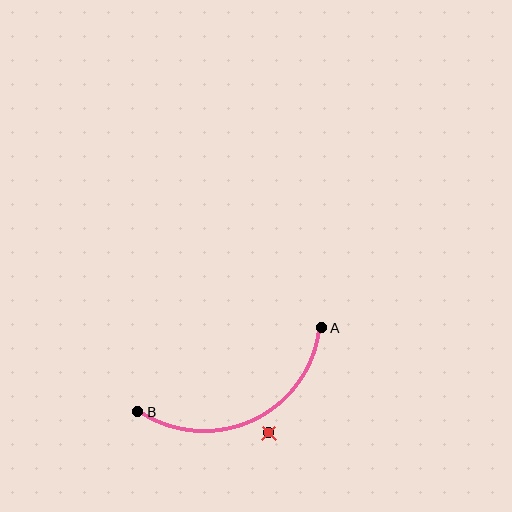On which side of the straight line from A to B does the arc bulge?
The arc bulges below the straight line connecting A and B.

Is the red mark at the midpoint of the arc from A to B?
No — the red mark does not lie on the arc at all. It sits slightly outside the curve.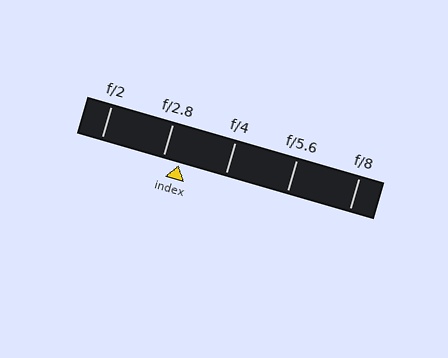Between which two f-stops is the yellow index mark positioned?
The index mark is between f/2.8 and f/4.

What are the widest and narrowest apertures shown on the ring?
The widest aperture shown is f/2 and the narrowest is f/8.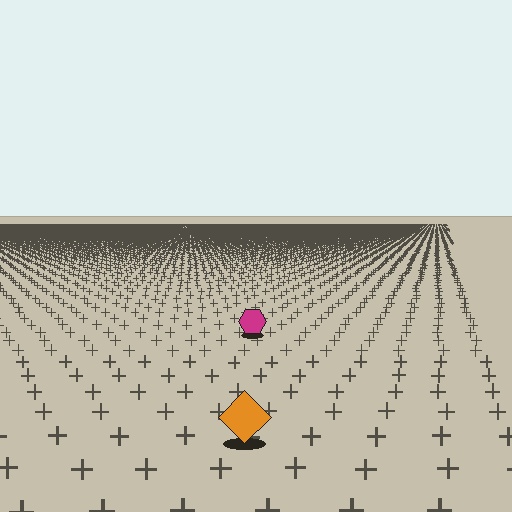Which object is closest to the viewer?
The orange diamond is closest. The texture marks near it are larger and more spread out.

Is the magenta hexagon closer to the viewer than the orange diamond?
No. The orange diamond is closer — you can tell from the texture gradient: the ground texture is coarser near it.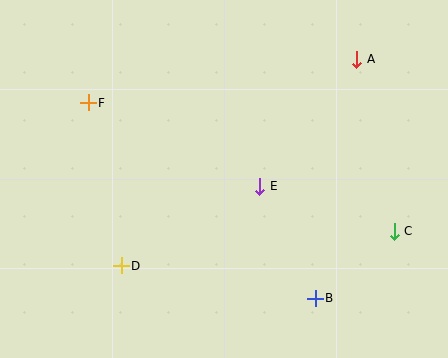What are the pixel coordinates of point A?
Point A is at (357, 59).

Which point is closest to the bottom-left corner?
Point D is closest to the bottom-left corner.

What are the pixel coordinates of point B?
Point B is at (315, 298).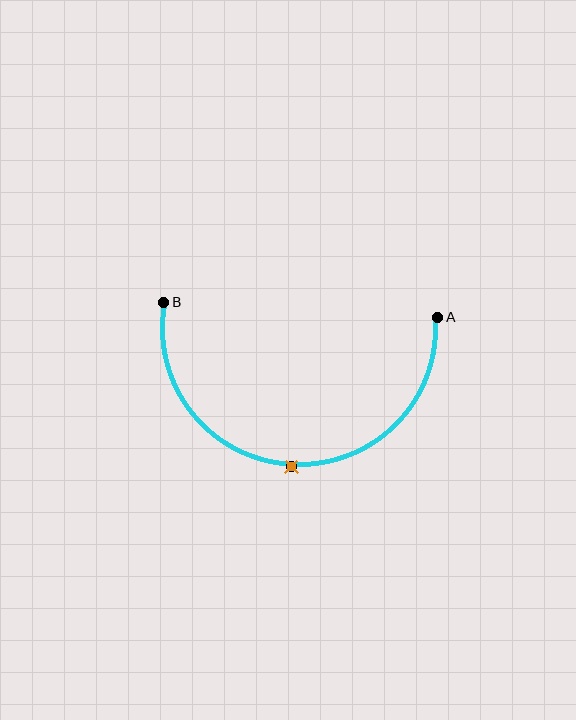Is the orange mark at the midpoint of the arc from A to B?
Yes. The orange mark lies on the arc at equal arc-length from both A and B — it is the arc midpoint.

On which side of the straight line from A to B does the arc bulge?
The arc bulges below the straight line connecting A and B.